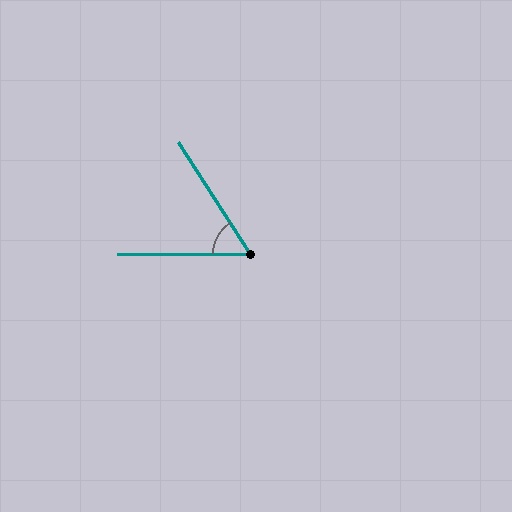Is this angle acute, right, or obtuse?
It is acute.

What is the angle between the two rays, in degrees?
Approximately 57 degrees.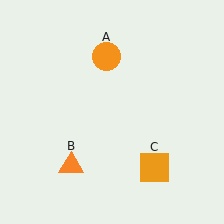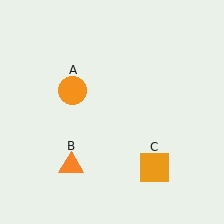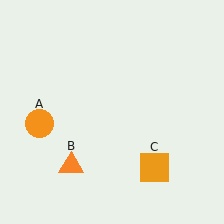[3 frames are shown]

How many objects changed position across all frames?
1 object changed position: orange circle (object A).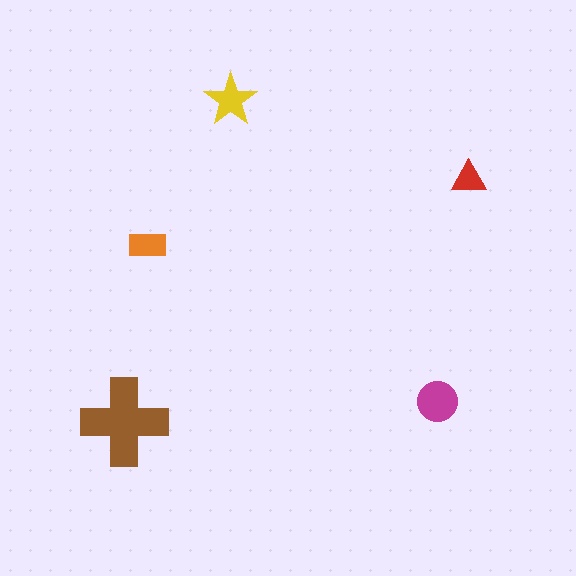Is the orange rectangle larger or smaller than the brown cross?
Smaller.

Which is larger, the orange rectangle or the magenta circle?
The magenta circle.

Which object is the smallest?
The red triangle.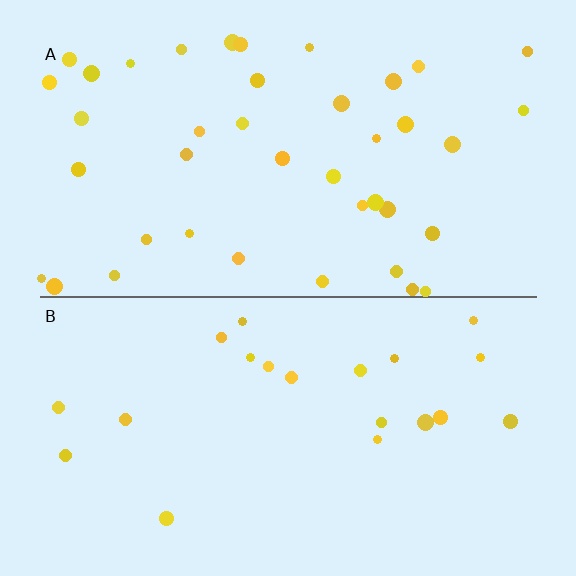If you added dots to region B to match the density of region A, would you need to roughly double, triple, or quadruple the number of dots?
Approximately double.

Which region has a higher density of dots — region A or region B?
A (the top).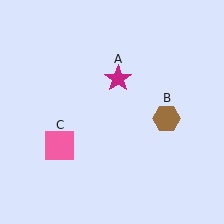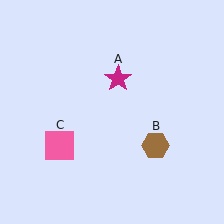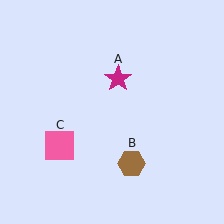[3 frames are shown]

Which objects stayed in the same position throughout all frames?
Magenta star (object A) and pink square (object C) remained stationary.